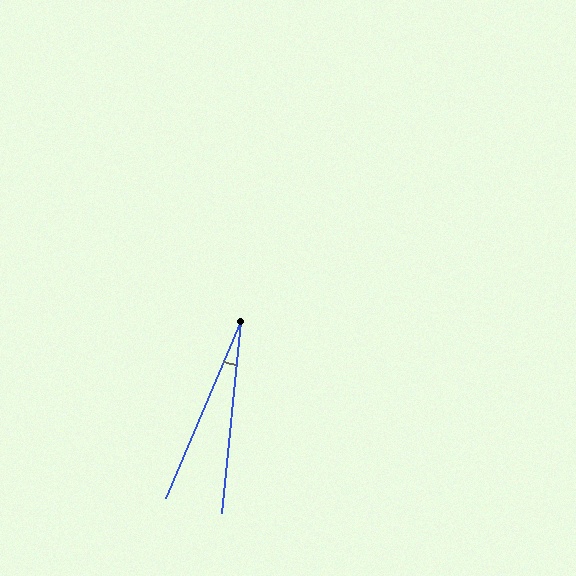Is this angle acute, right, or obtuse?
It is acute.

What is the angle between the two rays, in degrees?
Approximately 17 degrees.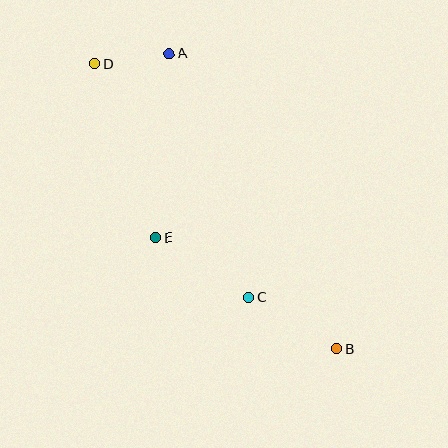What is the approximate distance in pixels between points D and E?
The distance between D and E is approximately 184 pixels.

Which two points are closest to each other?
Points A and D are closest to each other.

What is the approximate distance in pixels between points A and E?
The distance between A and E is approximately 184 pixels.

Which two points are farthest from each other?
Points B and D are farthest from each other.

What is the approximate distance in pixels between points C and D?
The distance between C and D is approximately 279 pixels.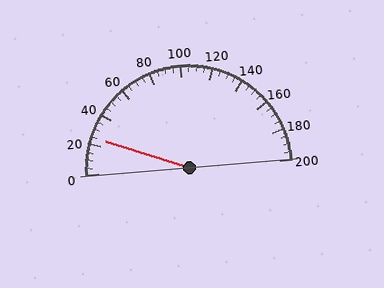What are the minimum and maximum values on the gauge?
The gauge ranges from 0 to 200.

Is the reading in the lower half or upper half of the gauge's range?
The reading is in the lower half of the range (0 to 200).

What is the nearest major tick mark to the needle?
The nearest major tick mark is 20.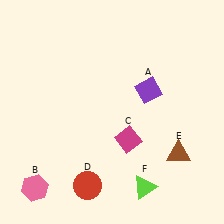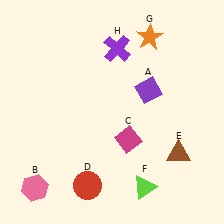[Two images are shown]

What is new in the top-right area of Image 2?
A purple cross (H) was added in the top-right area of Image 2.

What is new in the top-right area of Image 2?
An orange star (G) was added in the top-right area of Image 2.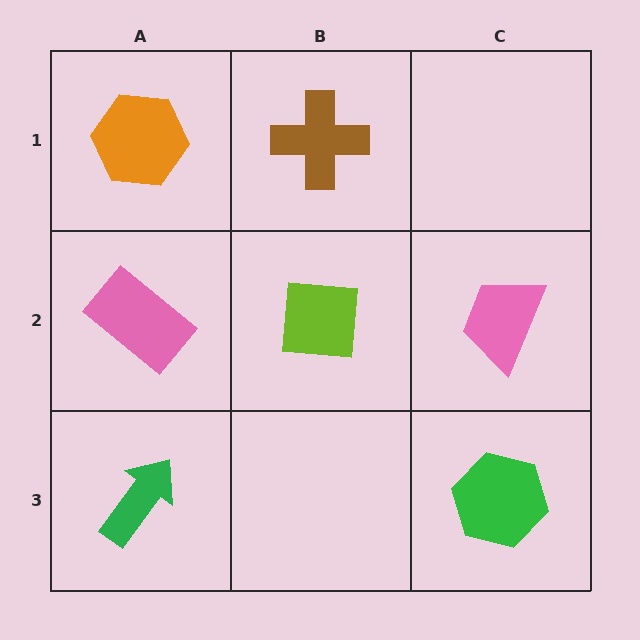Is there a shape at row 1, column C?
No, that cell is empty.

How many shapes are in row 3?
2 shapes.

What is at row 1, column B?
A brown cross.